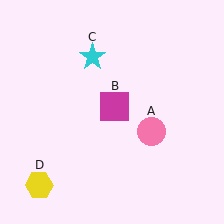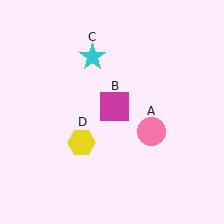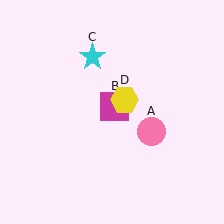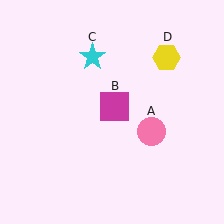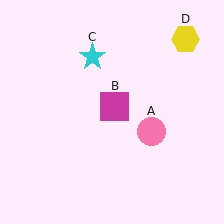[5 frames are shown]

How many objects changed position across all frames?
1 object changed position: yellow hexagon (object D).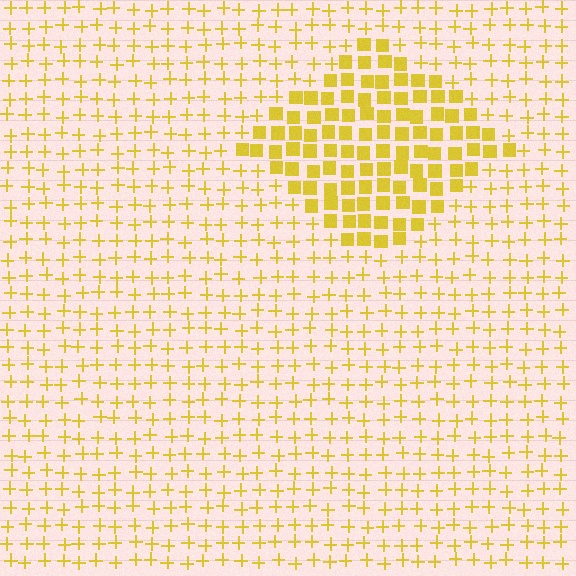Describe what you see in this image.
The image is filled with small yellow elements arranged in a uniform grid. A diamond-shaped region contains squares, while the surrounding area contains plus signs. The boundary is defined purely by the change in element shape.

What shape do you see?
I see a diamond.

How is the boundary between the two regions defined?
The boundary is defined by a change in element shape: squares inside vs. plus signs outside. All elements share the same color and spacing.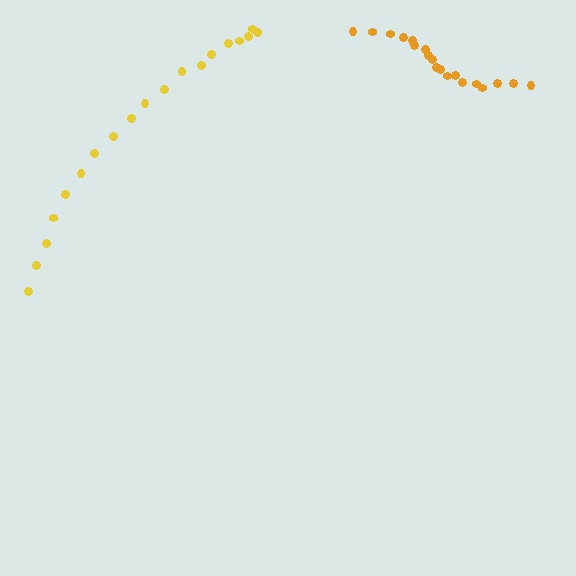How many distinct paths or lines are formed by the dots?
There are 2 distinct paths.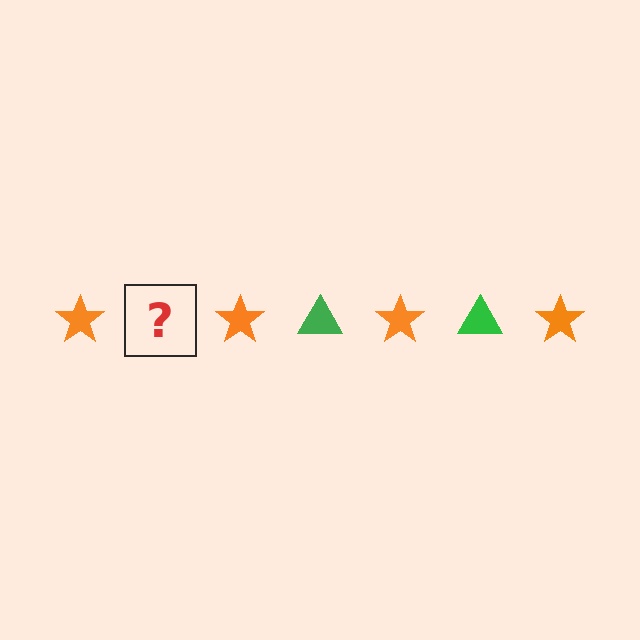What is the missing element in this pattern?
The missing element is a green triangle.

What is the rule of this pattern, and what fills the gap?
The rule is that the pattern alternates between orange star and green triangle. The gap should be filled with a green triangle.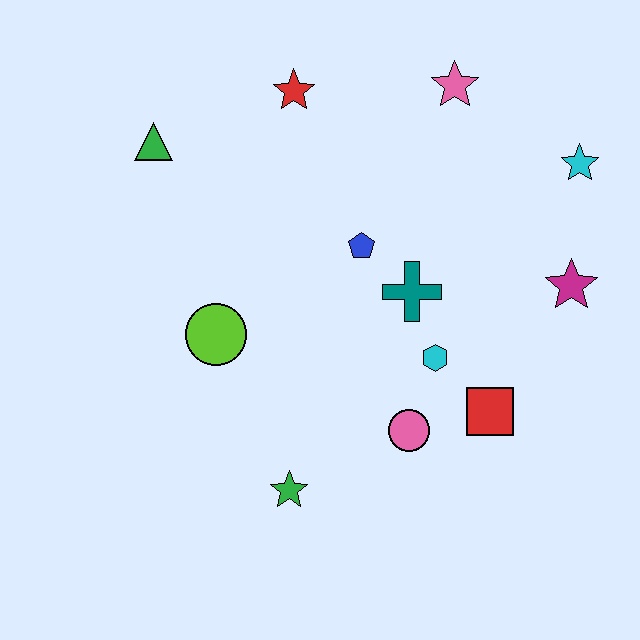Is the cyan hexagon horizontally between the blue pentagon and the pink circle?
No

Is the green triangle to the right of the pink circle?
No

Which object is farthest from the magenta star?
The green triangle is farthest from the magenta star.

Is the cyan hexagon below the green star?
No